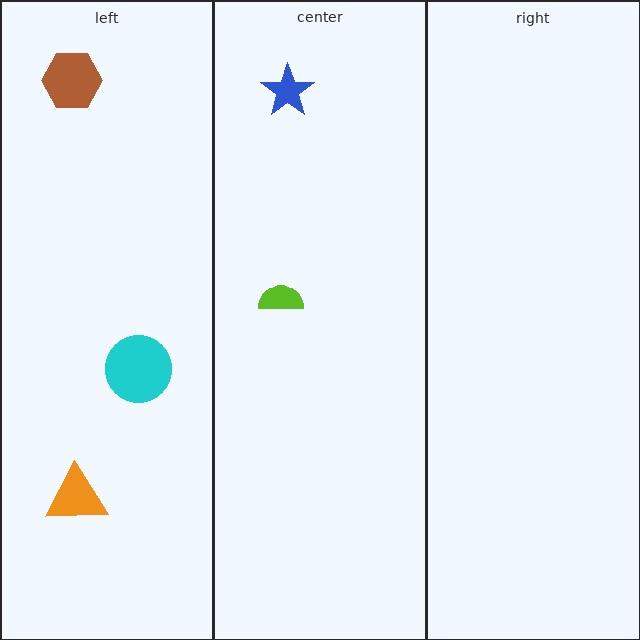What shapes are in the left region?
The orange triangle, the cyan circle, the brown hexagon.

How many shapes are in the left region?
3.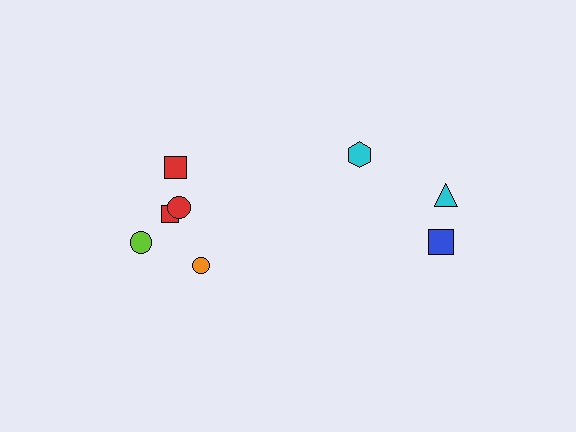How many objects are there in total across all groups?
There are 8 objects.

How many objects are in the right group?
There are 3 objects.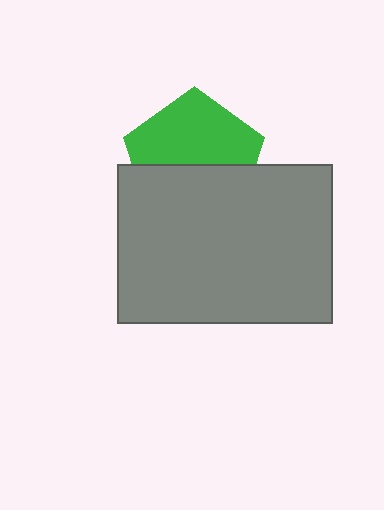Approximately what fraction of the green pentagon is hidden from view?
Roughly 46% of the green pentagon is hidden behind the gray rectangle.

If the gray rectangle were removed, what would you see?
You would see the complete green pentagon.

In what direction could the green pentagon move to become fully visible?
The green pentagon could move up. That would shift it out from behind the gray rectangle entirely.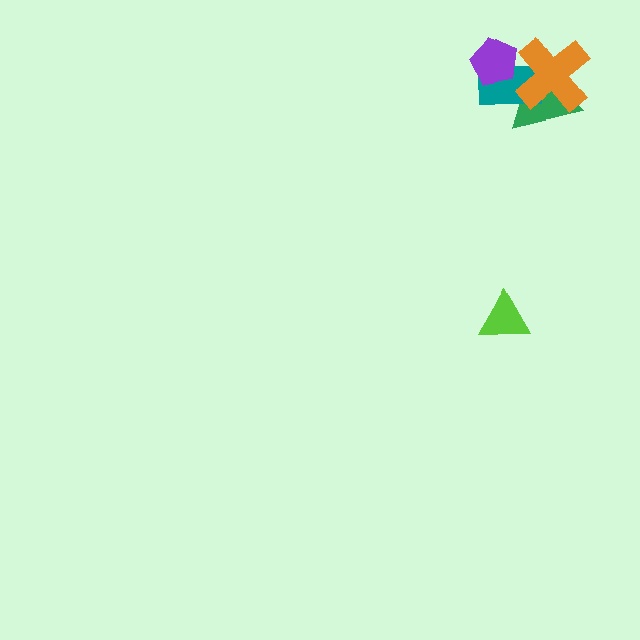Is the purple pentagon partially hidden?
No, no other shape covers it.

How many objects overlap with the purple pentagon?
1 object overlaps with the purple pentagon.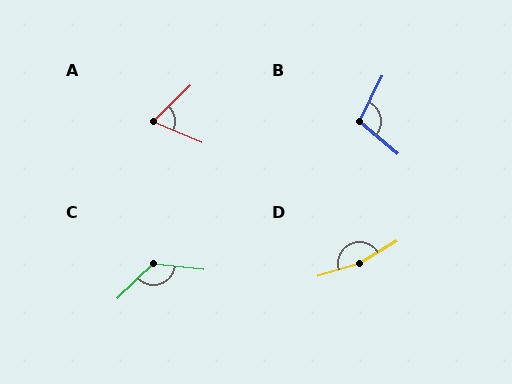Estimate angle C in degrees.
Approximately 131 degrees.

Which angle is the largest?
D, at approximately 166 degrees.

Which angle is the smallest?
A, at approximately 67 degrees.